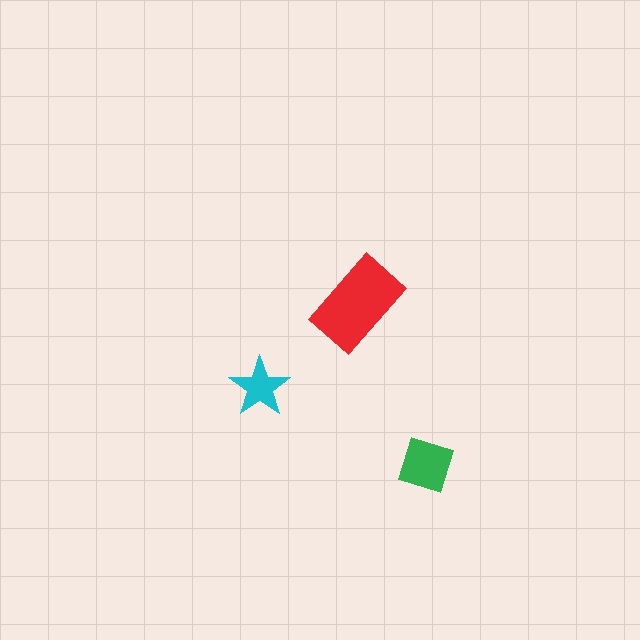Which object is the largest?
The red rectangle.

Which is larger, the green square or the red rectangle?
The red rectangle.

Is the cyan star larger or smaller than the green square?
Smaller.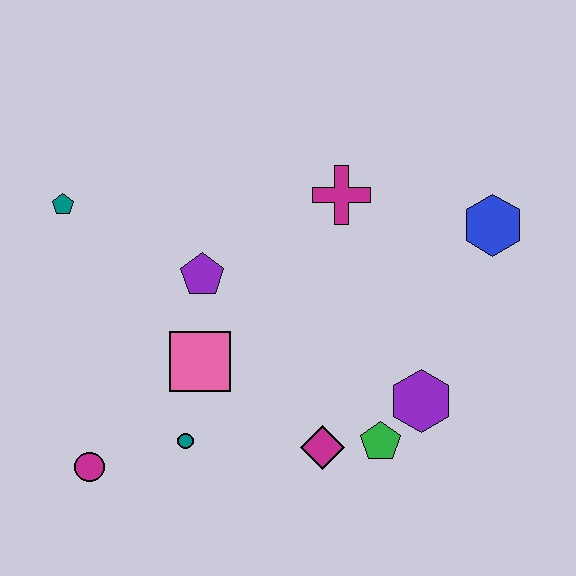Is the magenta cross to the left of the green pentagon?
Yes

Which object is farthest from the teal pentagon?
The blue hexagon is farthest from the teal pentagon.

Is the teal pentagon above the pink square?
Yes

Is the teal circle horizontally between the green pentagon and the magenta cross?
No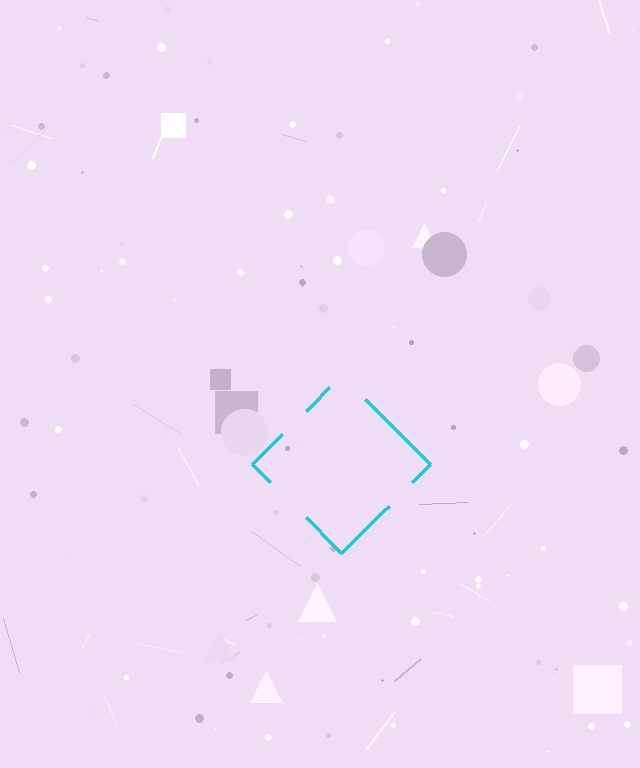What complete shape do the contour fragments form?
The contour fragments form a diamond.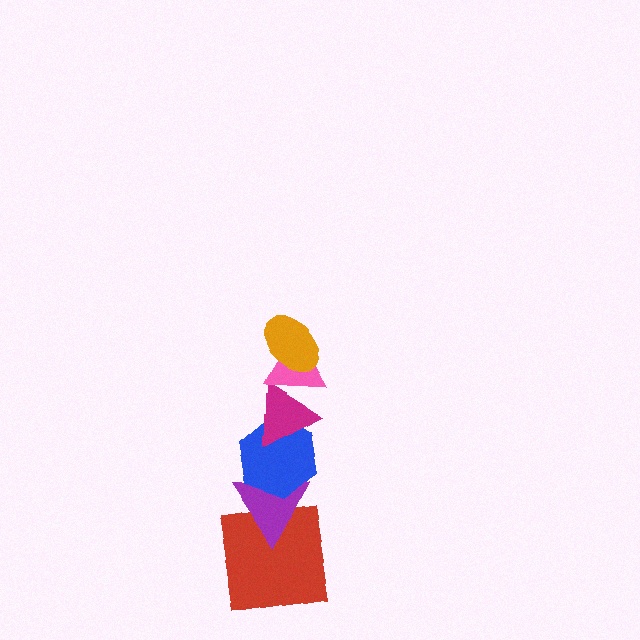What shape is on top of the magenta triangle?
The pink triangle is on top of the magenta triangle.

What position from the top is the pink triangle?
The pink triangle is 2nd from the top.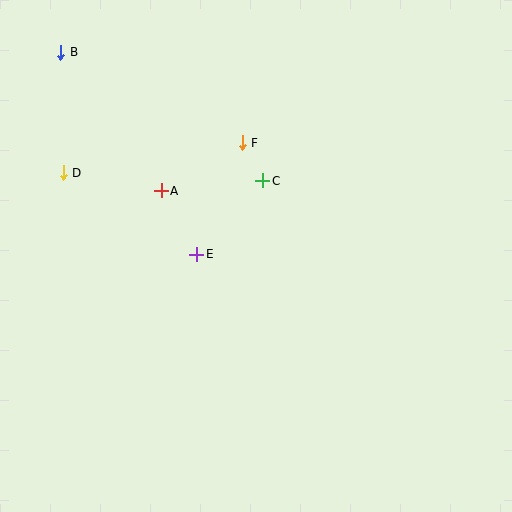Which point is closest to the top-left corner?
Point B is closest to the top-left corner.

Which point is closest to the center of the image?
Point E at (197, 254) is closest to the center.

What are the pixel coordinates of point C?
Point C is at (263, 181).